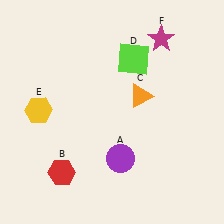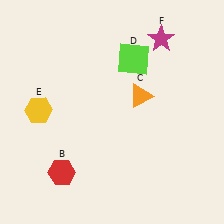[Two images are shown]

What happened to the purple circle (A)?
The purple circle (A) was removed in Image 2. It was in the bottom-right area of Image 1.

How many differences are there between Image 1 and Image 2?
There is 1 difference between the two images.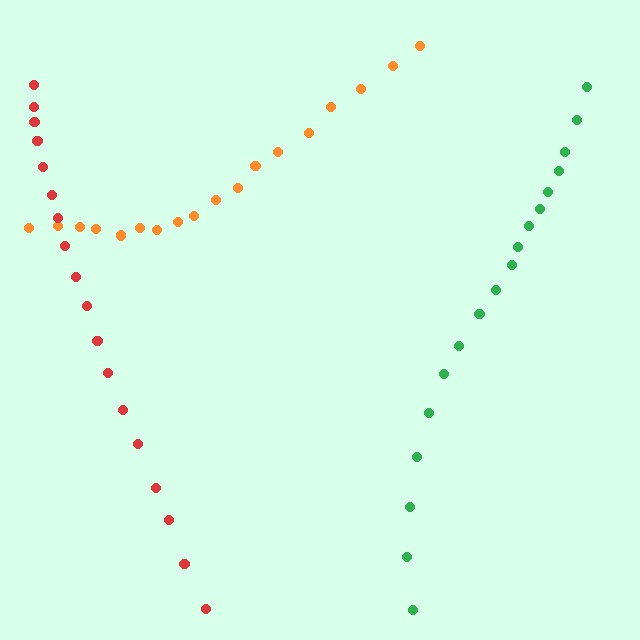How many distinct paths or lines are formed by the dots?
There are 3 distinct paths.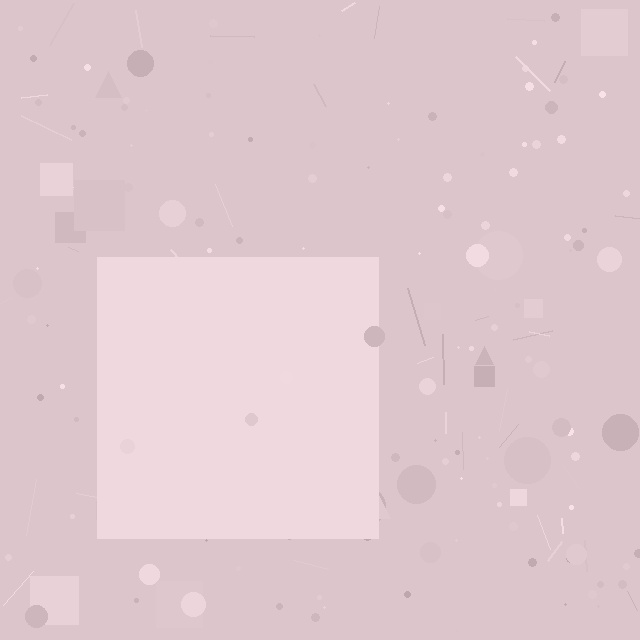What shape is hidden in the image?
A square is hidden in the image.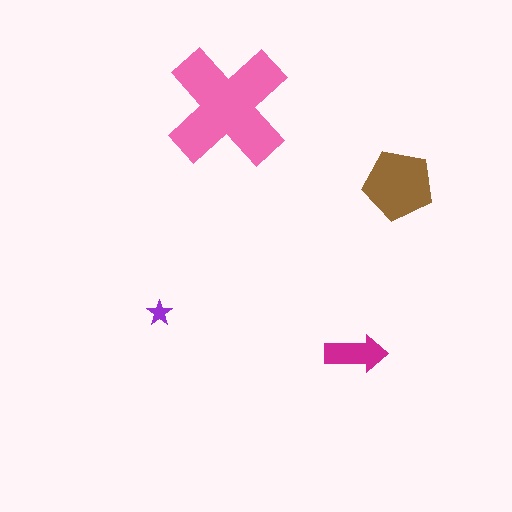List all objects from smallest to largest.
The purple star, the magenta arrow, the brown pentagon, the pink cross.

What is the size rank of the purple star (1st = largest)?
4th.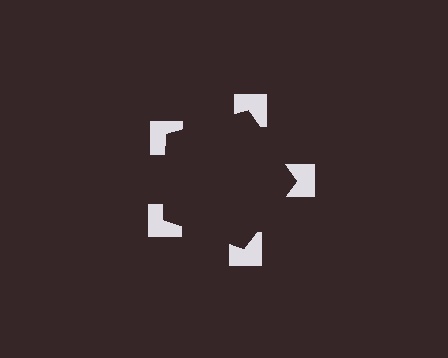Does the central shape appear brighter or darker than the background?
It typically appears slightly darker than the background, even though no actual brightness change is drawn.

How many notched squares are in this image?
There are 5 — one at each vertex of the illusory pentagon.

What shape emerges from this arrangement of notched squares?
An illusory pentagon — its edges are inferred from the aligned wedge cuts in the notched squares, not physically drawn.